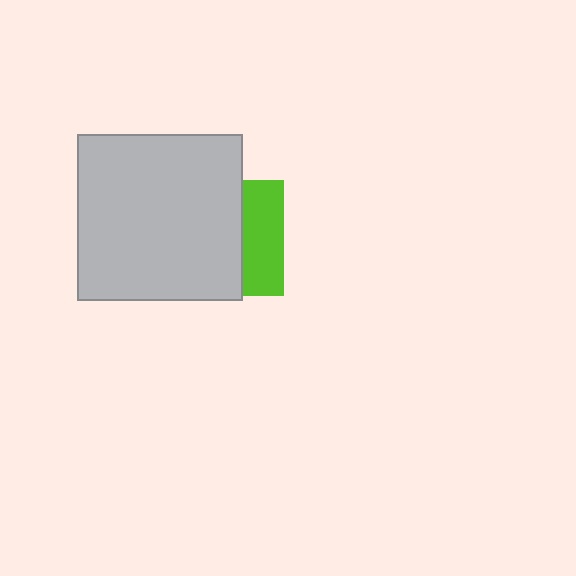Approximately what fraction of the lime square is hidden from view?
Roughly 65% of the lime square is hidden behind the light gray square.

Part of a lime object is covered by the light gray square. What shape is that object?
It is a square.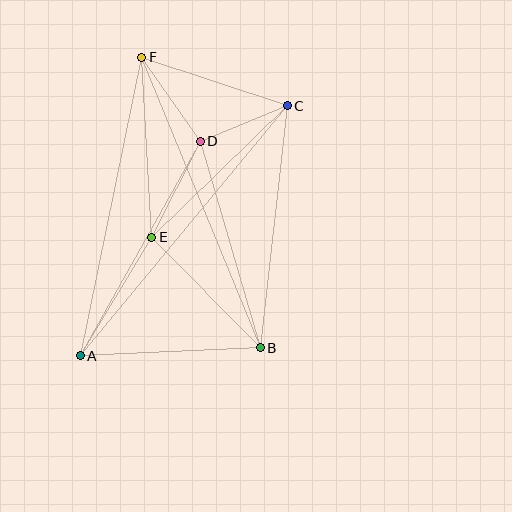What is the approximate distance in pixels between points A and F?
The distance between A and F is approximately 305 pixels.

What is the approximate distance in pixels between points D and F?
The distance between D and F is approximately 102 pixels.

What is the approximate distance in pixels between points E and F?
The distance between E and F is approximately 180 pixels.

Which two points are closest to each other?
Points C and D are closest to each other.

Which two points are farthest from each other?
Points A and C are farthest from each other.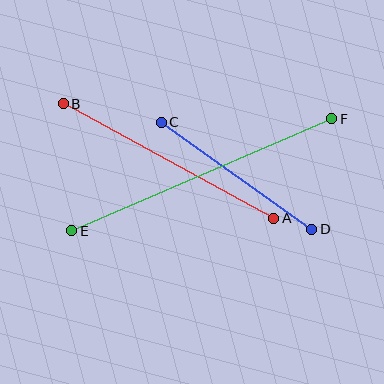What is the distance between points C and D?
The distance is approximately 185 pixels.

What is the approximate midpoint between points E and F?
The midpoint is at approximately (202, 175) pixels.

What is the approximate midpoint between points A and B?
The midpoint is at approximately (168, 161) pixels.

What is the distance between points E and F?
The distance is approximately 283 pixels.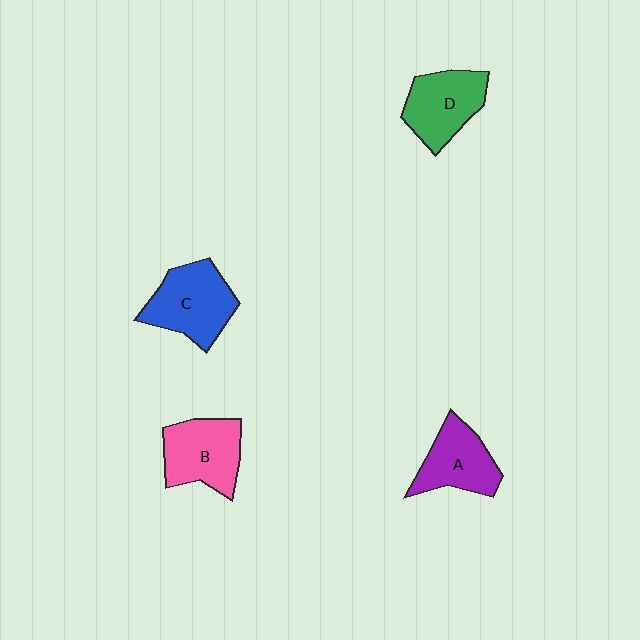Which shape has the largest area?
Shape C (blue).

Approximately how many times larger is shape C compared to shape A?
Approximately 1.2 times.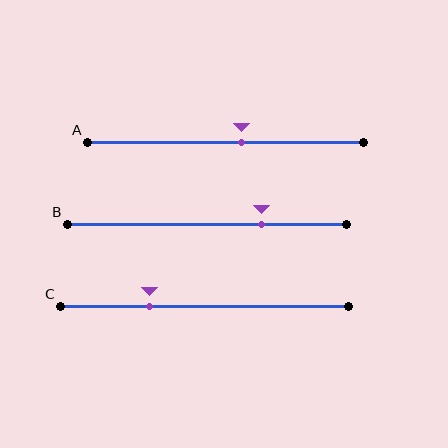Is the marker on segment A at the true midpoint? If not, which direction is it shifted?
No, the marker on segment A is shifted to the right by about 6% of the segment length.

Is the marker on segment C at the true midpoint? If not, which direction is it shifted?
No, the marker on segment C is shifted to the left by about 19% of the segment length.